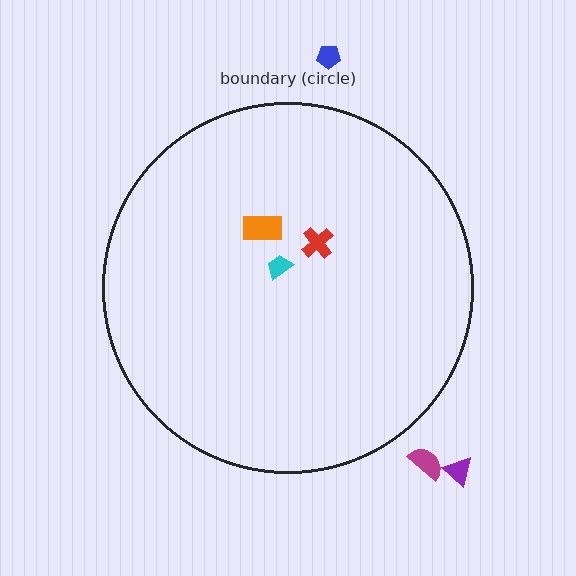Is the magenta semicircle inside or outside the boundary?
Outside.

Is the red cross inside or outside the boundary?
Inside.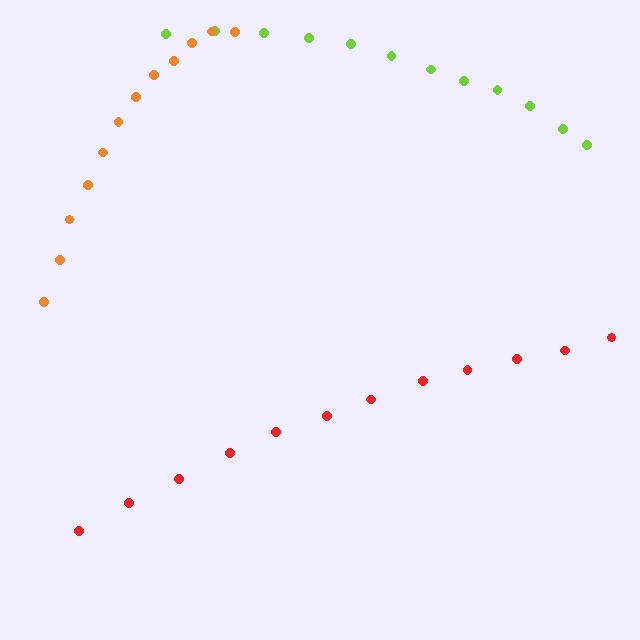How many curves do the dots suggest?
There are 3 distinct paths.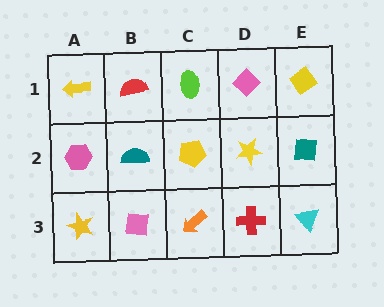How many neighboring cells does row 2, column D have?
4.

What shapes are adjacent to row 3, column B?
A teal semicircle (row 2, column B), a yellow star (row 3, column A), an orange arrow (row 3, column C).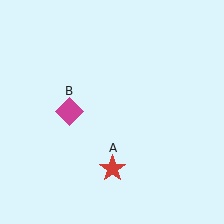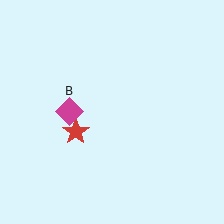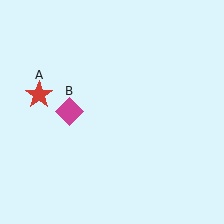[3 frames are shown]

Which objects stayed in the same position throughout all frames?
Magenta diamond (object B) remained stationary.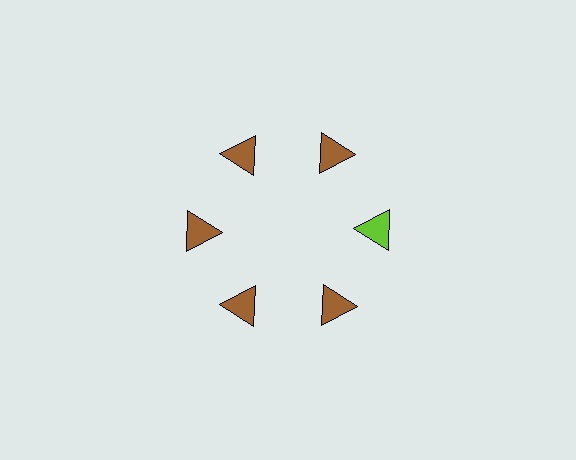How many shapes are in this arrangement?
There are 6 shapes arranged in a ring pattern.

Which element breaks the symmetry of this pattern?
The lime triangle at roughly the 3 o'clock position breaks the symmetry. All other shapes are brown triangles.